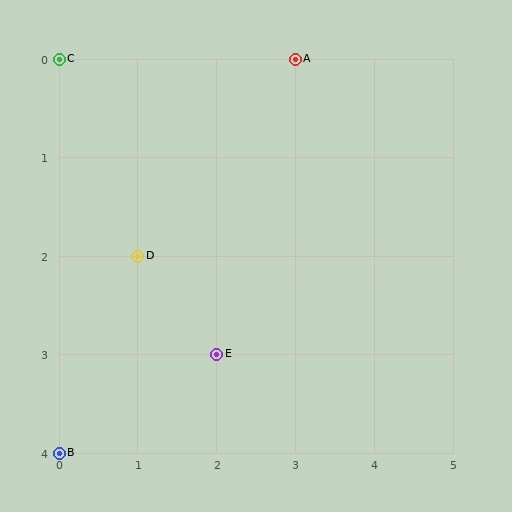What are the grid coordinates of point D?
Point D is at grid coordinates (1, 2).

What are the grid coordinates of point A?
Point A is at grid coordinates (3, 0).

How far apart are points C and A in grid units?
Points C and A are 3 columns apart.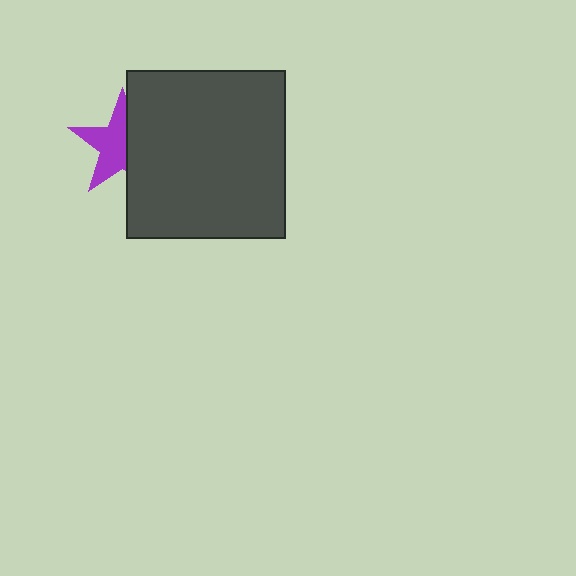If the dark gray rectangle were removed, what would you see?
You would see the complete purple star.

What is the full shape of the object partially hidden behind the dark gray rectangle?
The partially hidden object is a purple star.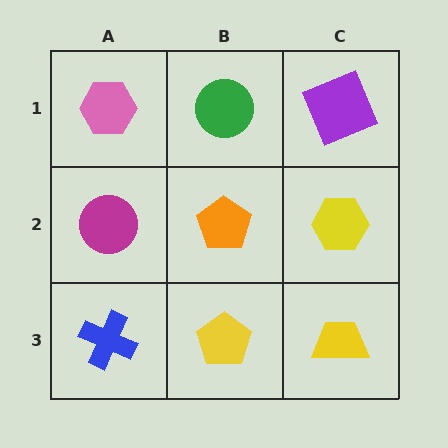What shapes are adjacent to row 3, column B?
An orange pentagon (row 2, column B), a blue cross (row 3, column A), a yellow trapezoid (row 3, column C).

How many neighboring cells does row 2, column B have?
4.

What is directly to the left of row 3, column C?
A yellow pentagon.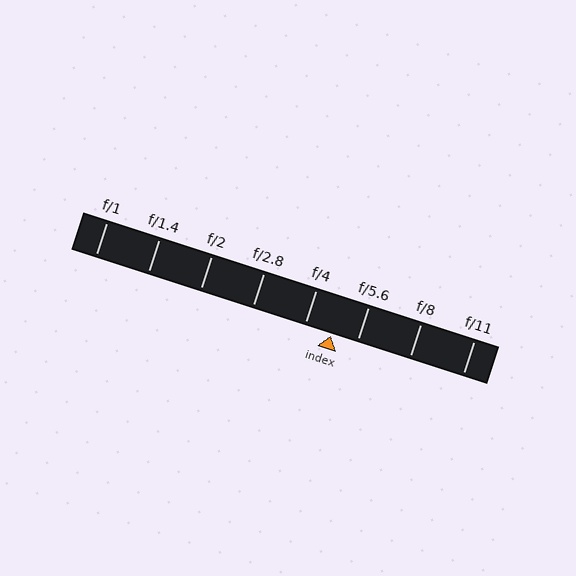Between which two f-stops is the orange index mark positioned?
The index mark is between f/4 and f/5.6.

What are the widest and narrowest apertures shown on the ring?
The widest aperture shown is f/1 and the narrowest is f/11.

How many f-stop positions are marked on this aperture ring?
There are 8 f-stop positions marked.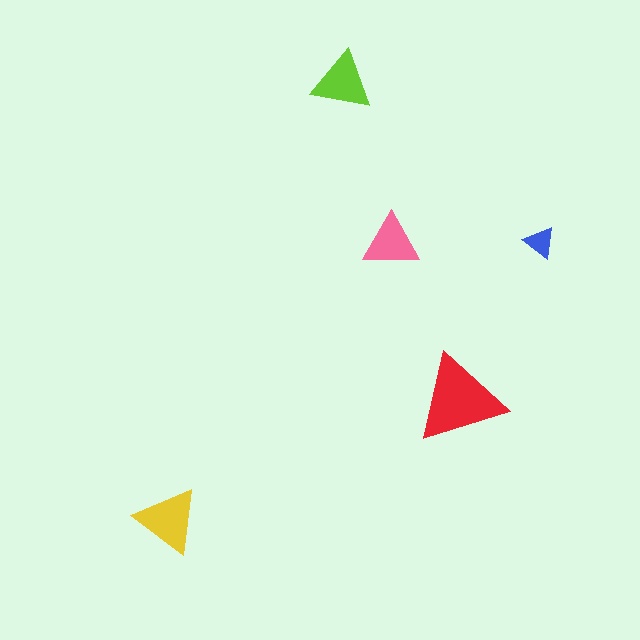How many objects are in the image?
There are 5 objects in the image.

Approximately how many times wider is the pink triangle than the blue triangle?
About 2 times wider.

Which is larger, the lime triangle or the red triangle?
The red one.